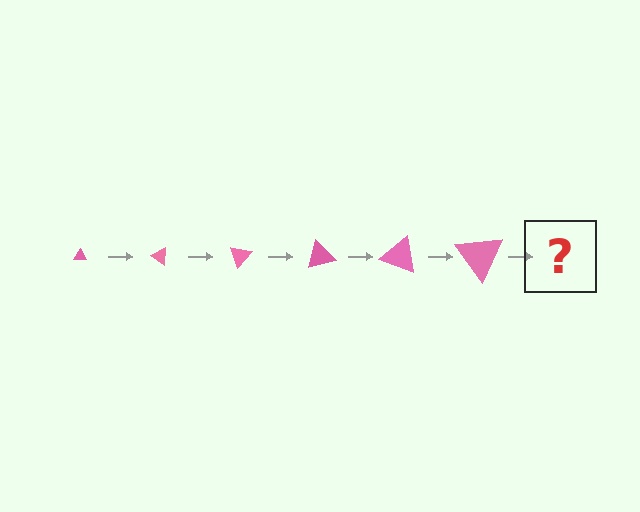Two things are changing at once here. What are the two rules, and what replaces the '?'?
The two rules are that the triangle grows larger each step and it rotates 35 degrees each step. The '?' should be a triangle, larger than the previous one and rotated 210 degrees from the start.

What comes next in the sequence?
The next element should be a triangle, larger than the previous one and rotated 210 degrees from the start.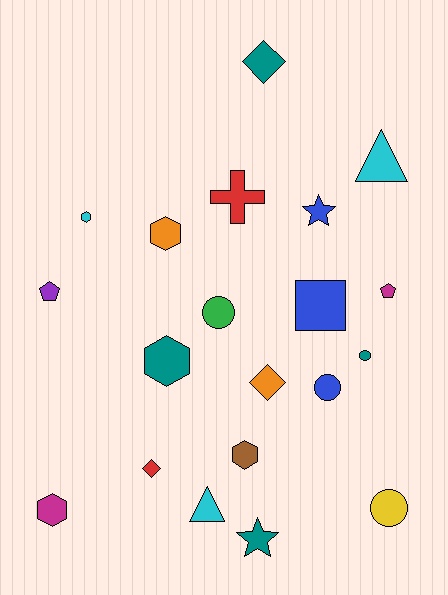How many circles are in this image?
There are 4 circles.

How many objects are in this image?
There are 20 objects.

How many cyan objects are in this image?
There are 3 cyan objects.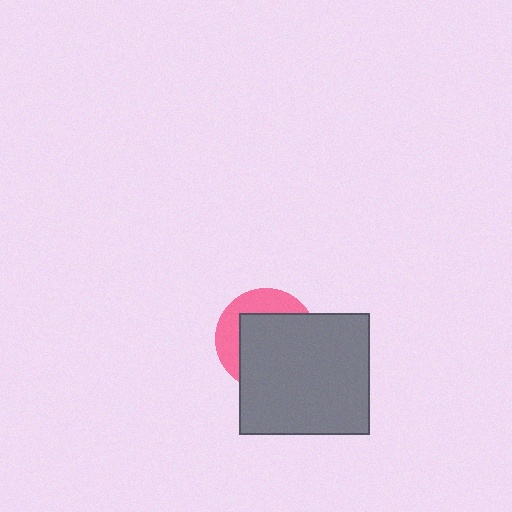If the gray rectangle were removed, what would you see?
You would see the complete pink circle.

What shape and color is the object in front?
The object in front is a gray rectangle.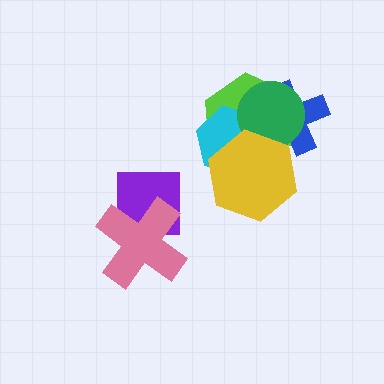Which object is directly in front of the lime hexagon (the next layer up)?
The cyan hexagon is directly in front of the lime hexagon.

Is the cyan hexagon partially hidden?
Yes, it is partially covered by another shape.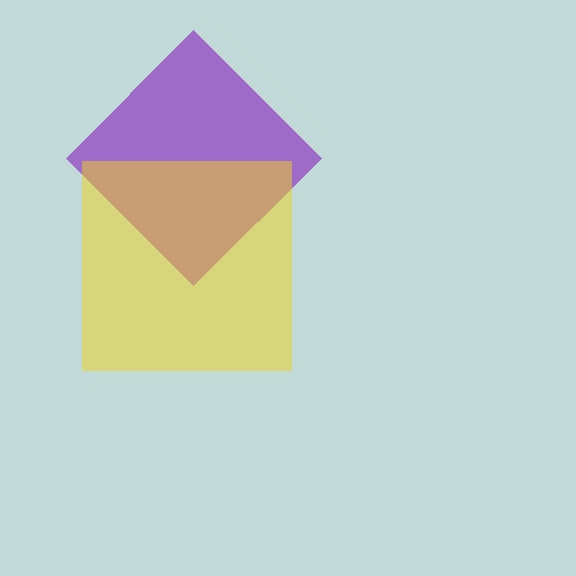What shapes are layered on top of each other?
The layered shapes are: a purple diamond, a yellow square.